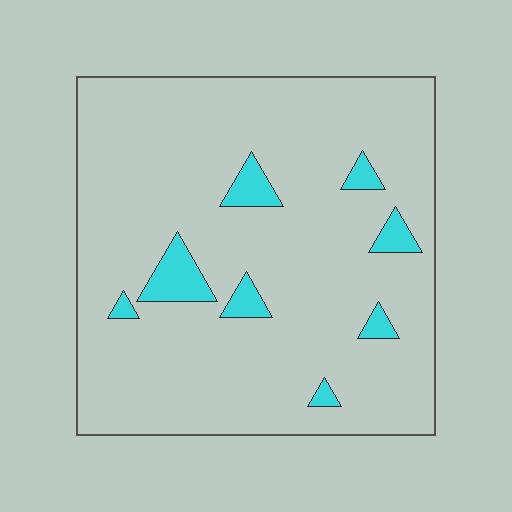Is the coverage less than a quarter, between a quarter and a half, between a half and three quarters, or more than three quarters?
Less than a quarter.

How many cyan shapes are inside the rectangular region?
8.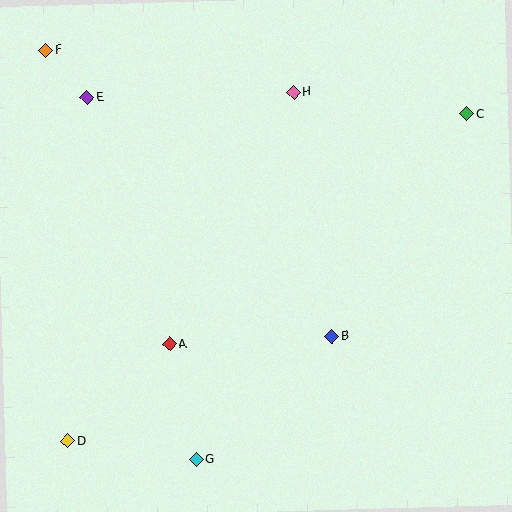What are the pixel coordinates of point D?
Point D is at (68, 441).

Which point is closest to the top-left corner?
Point F is closest to the top-left corner.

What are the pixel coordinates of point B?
Point B is at (332, 336).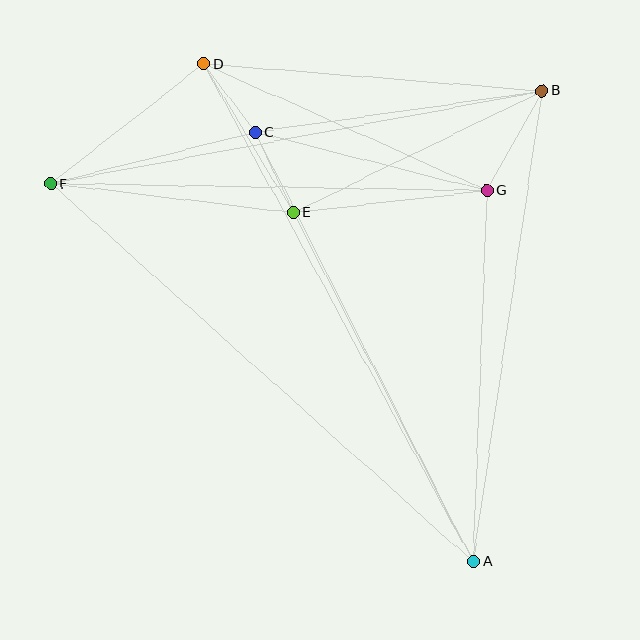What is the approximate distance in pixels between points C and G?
The distance between C and G is approximately 239 pixels.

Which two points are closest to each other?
Points C and D are closest to each other.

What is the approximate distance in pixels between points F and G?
The distance between F and G is approximately 436 pixels.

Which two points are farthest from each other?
Points A and F are farthest from each other.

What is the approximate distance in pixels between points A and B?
The distance between A and B is approximately 476 pixels.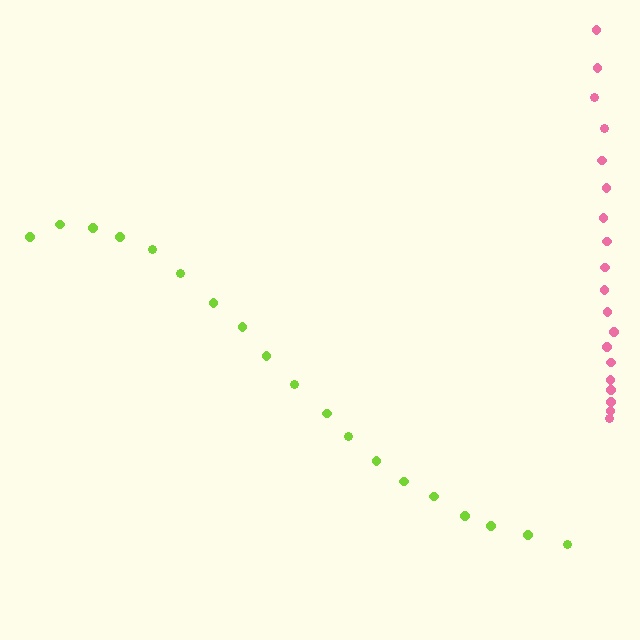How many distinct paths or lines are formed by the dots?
There are 2 distinct paths.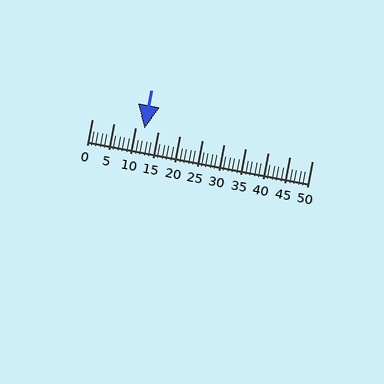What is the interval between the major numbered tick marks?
The major tick marks are spaced 5 units apart.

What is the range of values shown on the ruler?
The ruler shows values from 0 to 50.